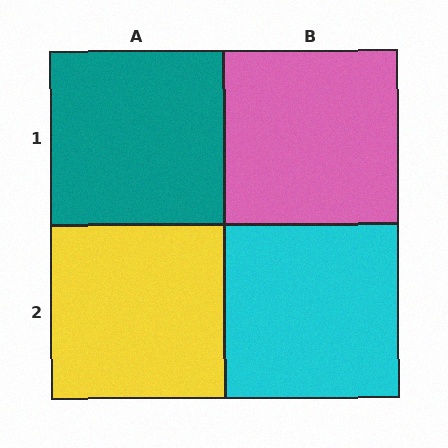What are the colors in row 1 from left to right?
Teal, pink.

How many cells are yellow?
1 cell is yellow.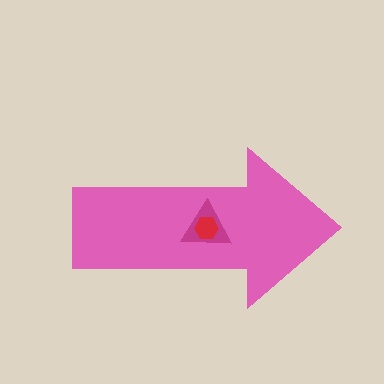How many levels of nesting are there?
3.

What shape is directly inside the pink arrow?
The magenta triangle.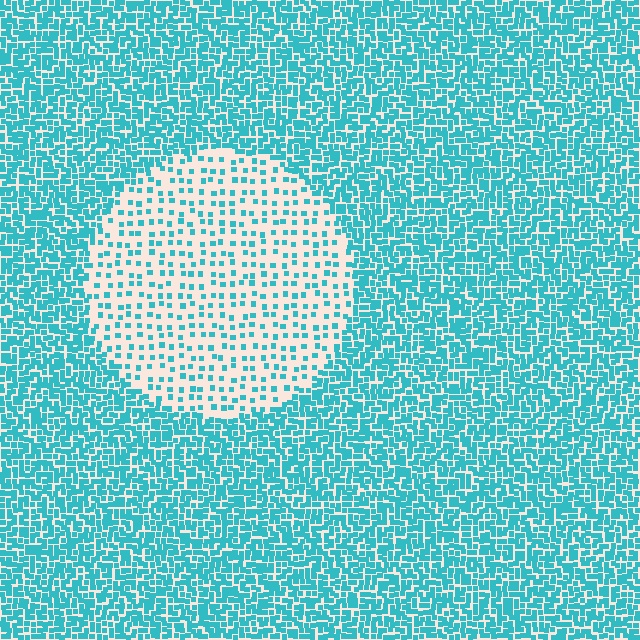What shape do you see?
I see a circle.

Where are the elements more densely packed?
The elements are more densely packed outside the circle boundary.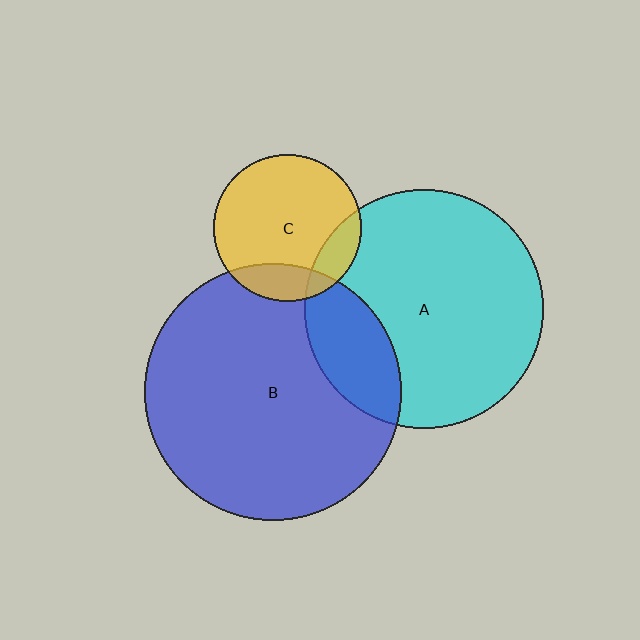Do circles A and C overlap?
Yes.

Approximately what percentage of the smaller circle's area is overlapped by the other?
Approximately 15%.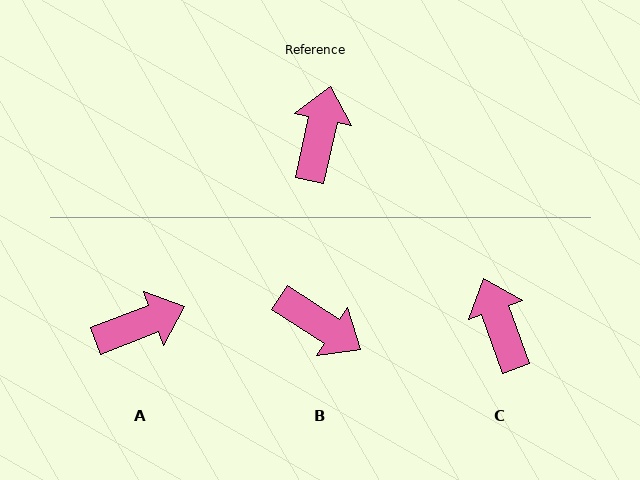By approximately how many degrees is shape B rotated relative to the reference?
Approximately 111 degrees clockwise.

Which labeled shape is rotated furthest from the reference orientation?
B, about 111 degrees away.